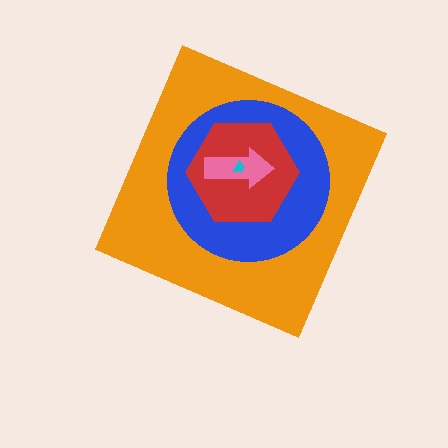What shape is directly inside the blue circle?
The red hexagon.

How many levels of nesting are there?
5.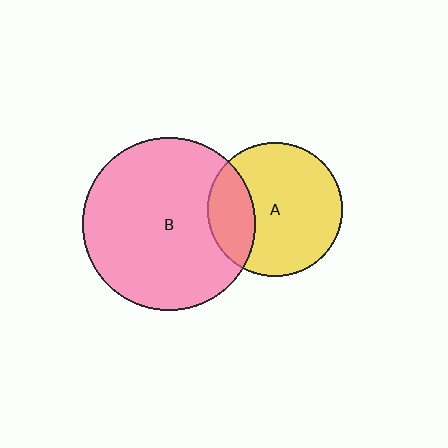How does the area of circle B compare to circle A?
Approximately 1.7 times.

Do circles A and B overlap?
Yes.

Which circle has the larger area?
Circle B (pink).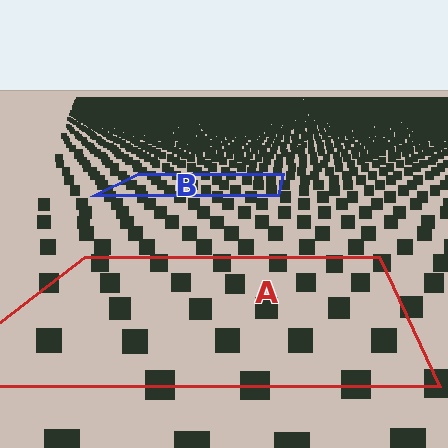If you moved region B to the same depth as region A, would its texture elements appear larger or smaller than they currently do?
They would appear larger. At a closer depth, the same texture elements are projected at a bigger on-screen size.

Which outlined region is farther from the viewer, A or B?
Region B is farther from the viewer — the texture elements inside it appear smaller and more densely packed.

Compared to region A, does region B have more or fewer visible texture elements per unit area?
Region B has more texture elements per unit area — they are packed more densely because it is farther away.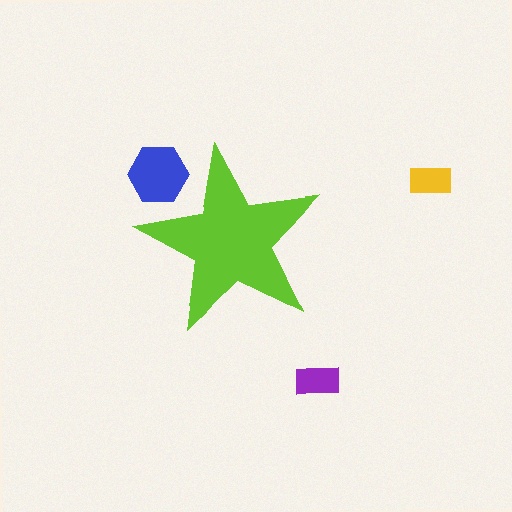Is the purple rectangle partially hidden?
No, the purple rectangle is fully visible.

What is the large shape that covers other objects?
A lime star.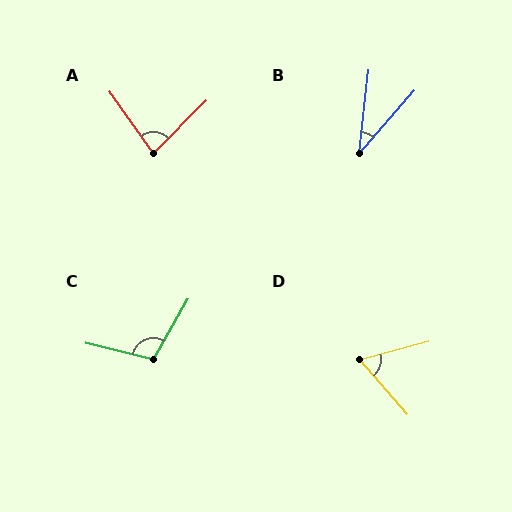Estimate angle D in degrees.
Approximately 64 degrees.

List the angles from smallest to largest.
B (35°), D (64°), A (80°), C (106°).